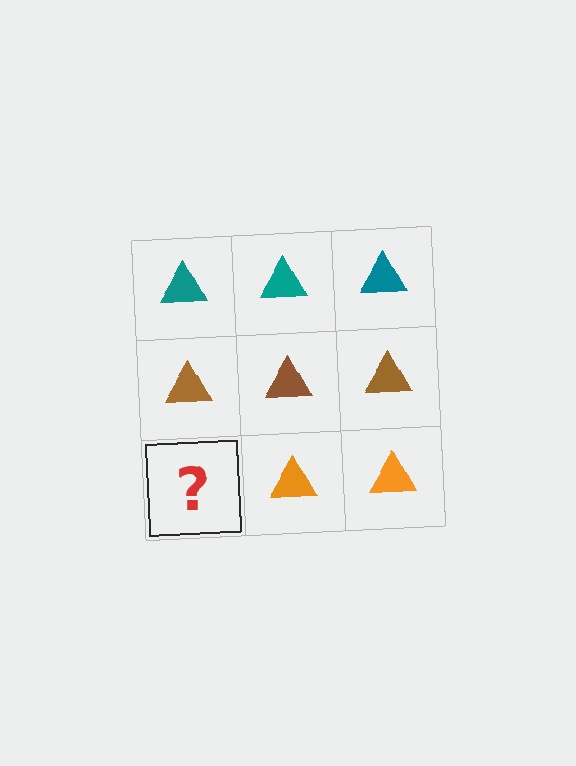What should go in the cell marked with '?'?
The missing cell should contain an orange triangle.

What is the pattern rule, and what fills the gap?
The rule is that each row has a consistent color. The gap should be filled with an orange triangle.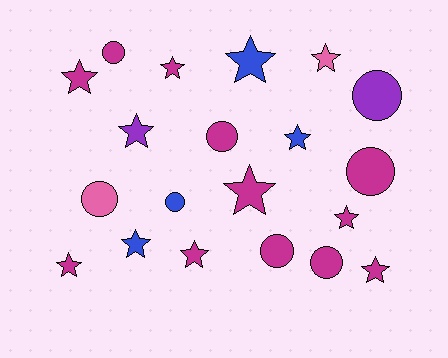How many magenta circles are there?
There are 5 magenta circles.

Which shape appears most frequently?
Star, with 12 objects.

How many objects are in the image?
There are 20 objects.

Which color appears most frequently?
Magenta, with 12 objects.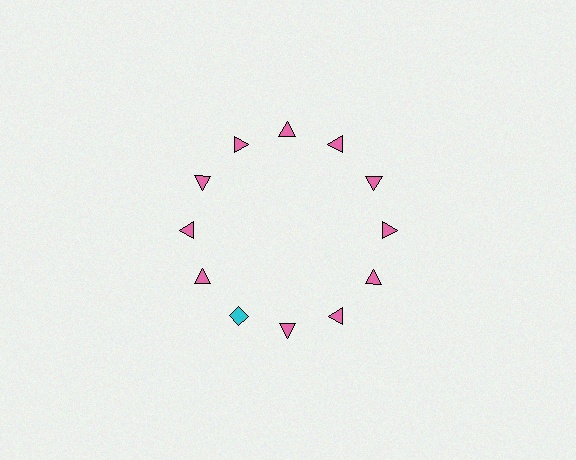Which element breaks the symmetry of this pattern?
The cyan diamond at roughly the 7 o'clock position breaks the symmetry. All other shapes are pink triangles.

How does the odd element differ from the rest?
It differs in both color (cyan instead of pink) and shape (diamond instead of triangle).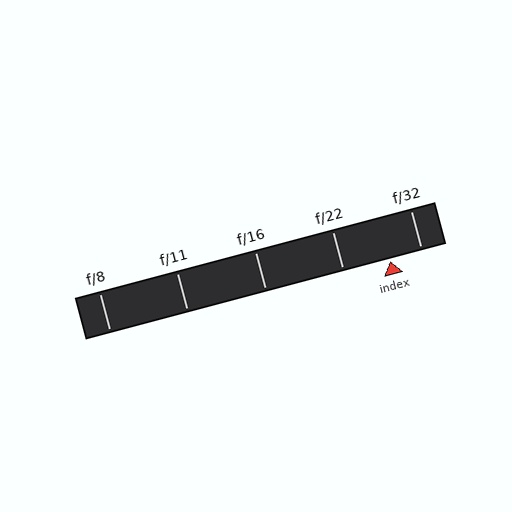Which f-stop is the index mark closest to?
The index mark is closest to f/32.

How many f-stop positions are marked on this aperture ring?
There are 5 f-stop positions marked.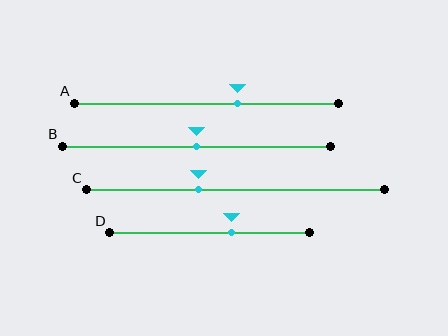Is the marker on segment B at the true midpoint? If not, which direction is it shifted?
Yes, the marker on segment B is at the true midpoint.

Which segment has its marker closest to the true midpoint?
Segment B has its marker closest to the true midpoint.